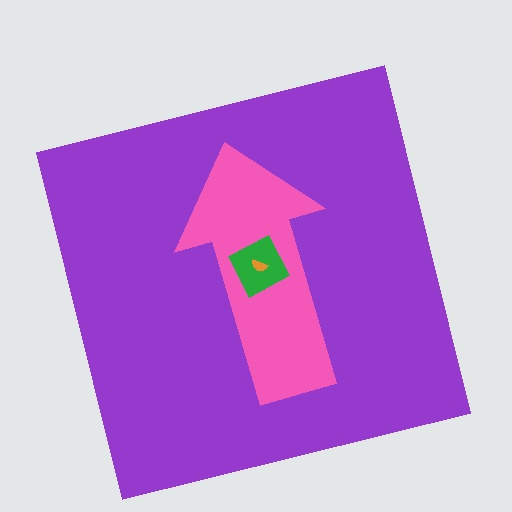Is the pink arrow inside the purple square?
Yes.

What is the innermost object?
The orange semicircle.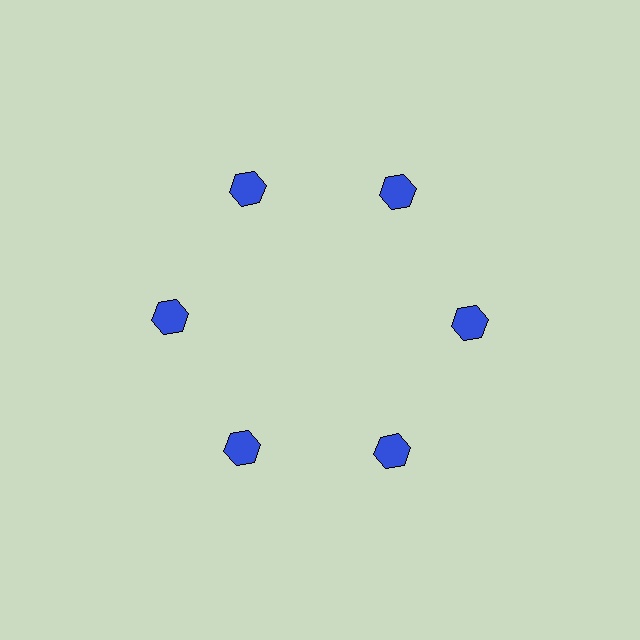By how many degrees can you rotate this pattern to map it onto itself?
The pattern maps onto itself every 60 degrees of rotation.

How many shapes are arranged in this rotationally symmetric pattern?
There are 6 shapes, arranged in 6 groups of 1.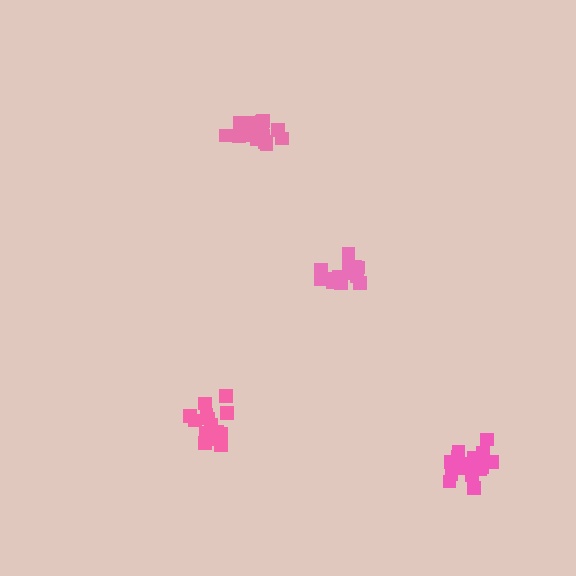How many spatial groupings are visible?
There are 4 spatial groupings.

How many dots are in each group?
Group 1: 17 dots, Group 2: 14 dots, Group 3: 16 dots, Group 4: 15 dots (62 total).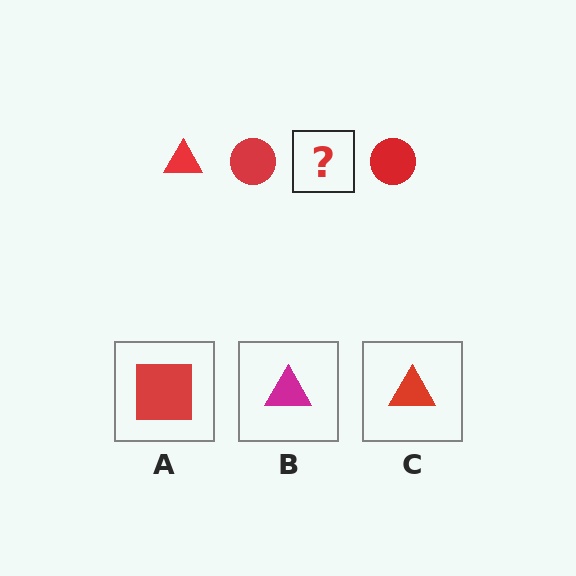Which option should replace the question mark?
Option C.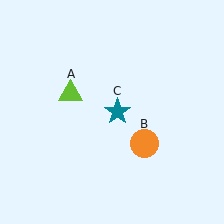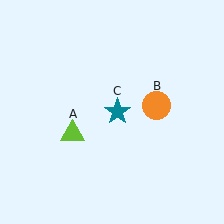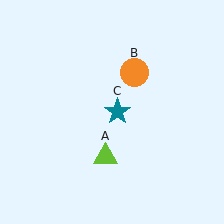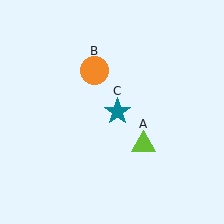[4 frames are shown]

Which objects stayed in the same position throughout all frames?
Teal star (object C) remained stationary.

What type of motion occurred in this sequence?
The lime triangle (object A), orange circle (object B) rotated counterclockwise around the center of the scene.